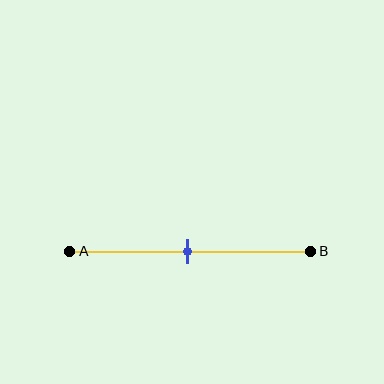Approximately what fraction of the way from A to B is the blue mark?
The blue mark is approximately 50% of the way from A to B.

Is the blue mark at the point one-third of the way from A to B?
No, the mark is at about 50% from A, not at the 33% one-third point.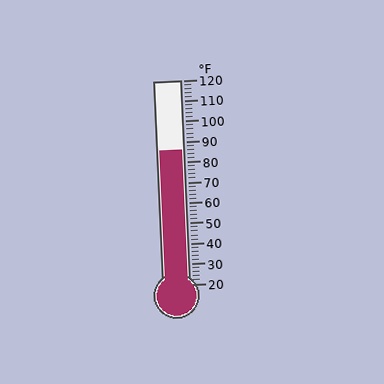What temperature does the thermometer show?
The thermometer shows approximately 86°F.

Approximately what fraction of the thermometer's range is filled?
The thermometer is filled to approximately 65% of its range.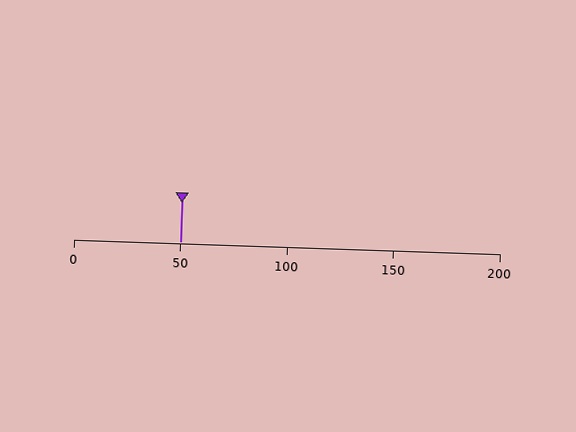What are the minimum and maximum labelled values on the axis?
The axis runs from 0 to 200.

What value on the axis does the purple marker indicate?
The marker indicates approximately 50.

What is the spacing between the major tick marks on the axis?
The major ticks are spaced 50 apart.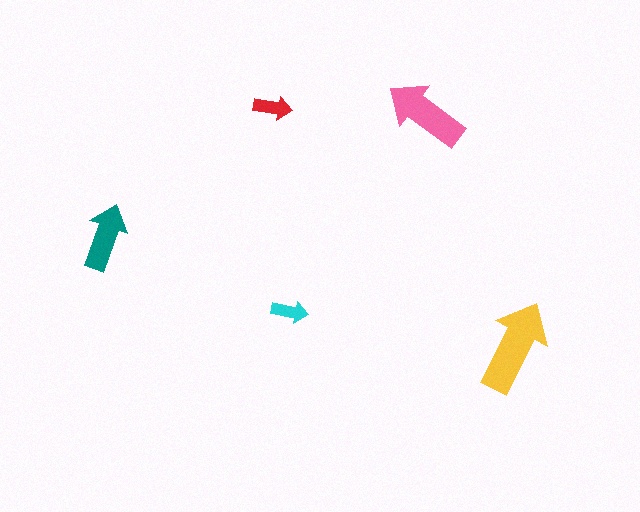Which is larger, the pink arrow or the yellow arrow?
The yellow one.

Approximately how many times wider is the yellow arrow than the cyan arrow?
About 2.5 times wider.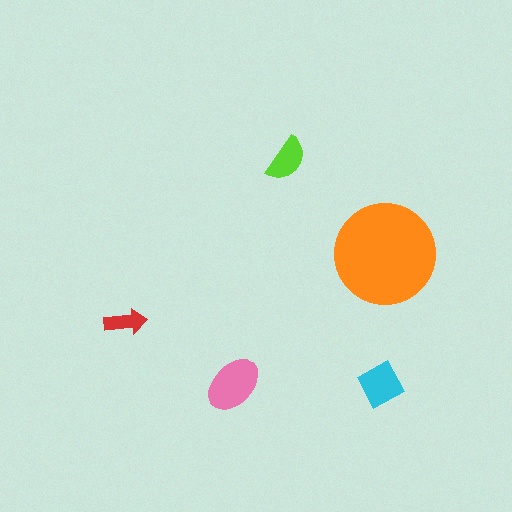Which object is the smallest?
The red arrow.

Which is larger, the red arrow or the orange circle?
The orange circle.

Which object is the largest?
The orange circle.